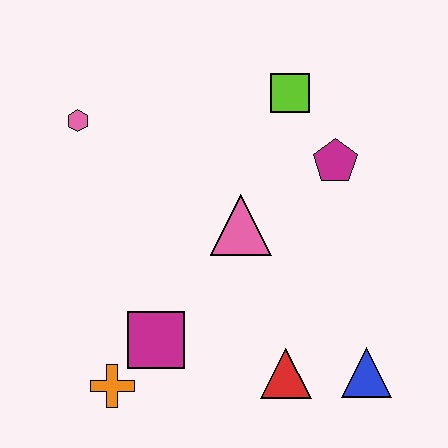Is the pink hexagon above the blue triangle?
Yes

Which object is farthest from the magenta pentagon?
The orange cross is farthest from the magenta pentagon.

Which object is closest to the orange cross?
The magenta square is closest to the orange cross.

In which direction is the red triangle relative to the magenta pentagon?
The red triangle is below the magenta pentagon.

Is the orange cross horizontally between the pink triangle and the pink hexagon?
Yes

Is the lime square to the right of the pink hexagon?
Yes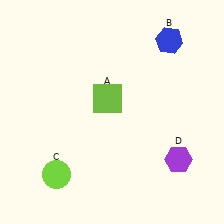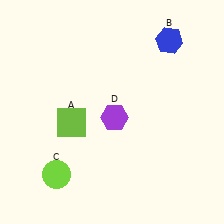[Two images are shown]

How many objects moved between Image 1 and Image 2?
2 objects moved between the two images.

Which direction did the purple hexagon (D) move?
The purple hexagon (D) moved left.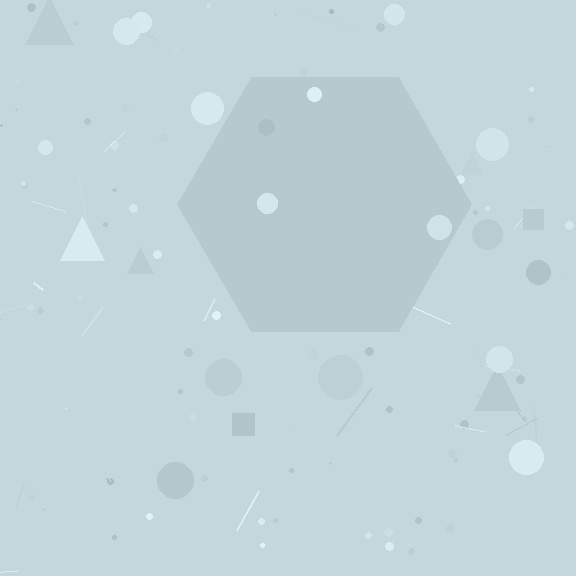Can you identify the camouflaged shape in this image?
The camouflaged shape is a hexagon.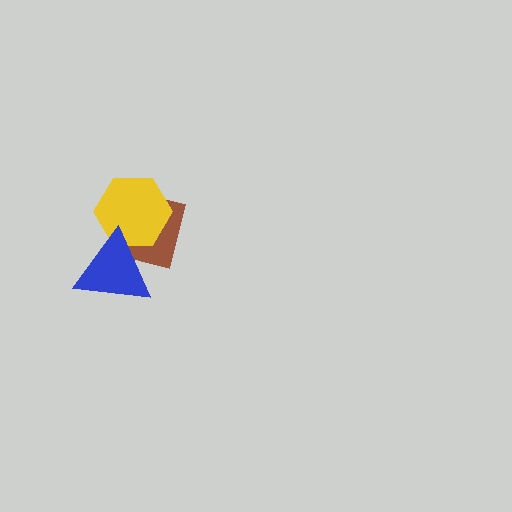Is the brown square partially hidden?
Yes, it is partially covered by another shape.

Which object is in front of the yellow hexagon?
The blue triangle is in front of the yellow hexagon.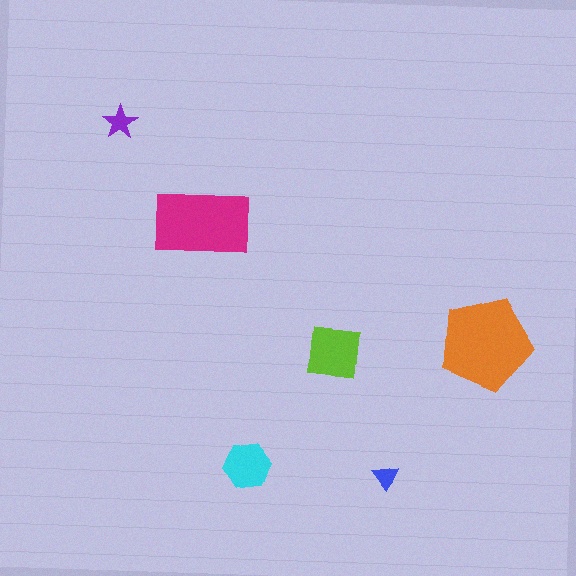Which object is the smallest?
The blue triangle.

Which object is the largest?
The orange pentagon.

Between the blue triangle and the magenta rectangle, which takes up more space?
The magenta rectangle.